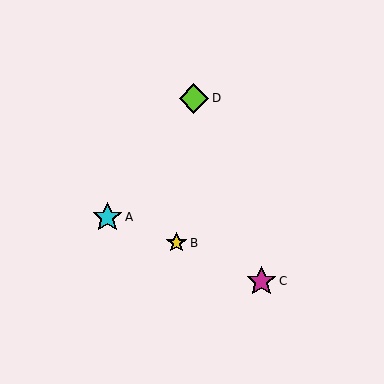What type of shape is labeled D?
Shape D is a lime diamond.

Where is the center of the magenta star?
The center of the magenta star is at (261, 281).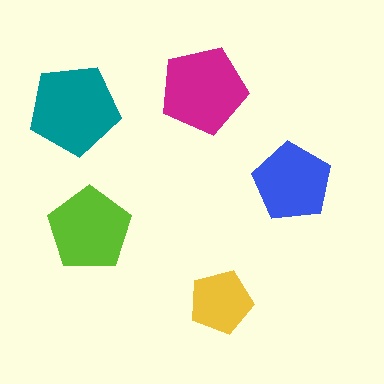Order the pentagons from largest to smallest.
the teal one, the magenta one, the lime one, the blue one, the yellow one.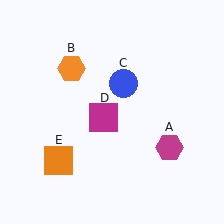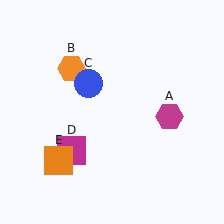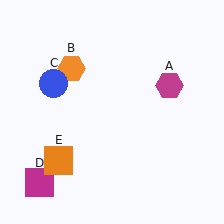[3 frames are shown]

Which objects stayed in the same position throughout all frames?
Orange hexagon (object B) and orange square (object E) remained stationary.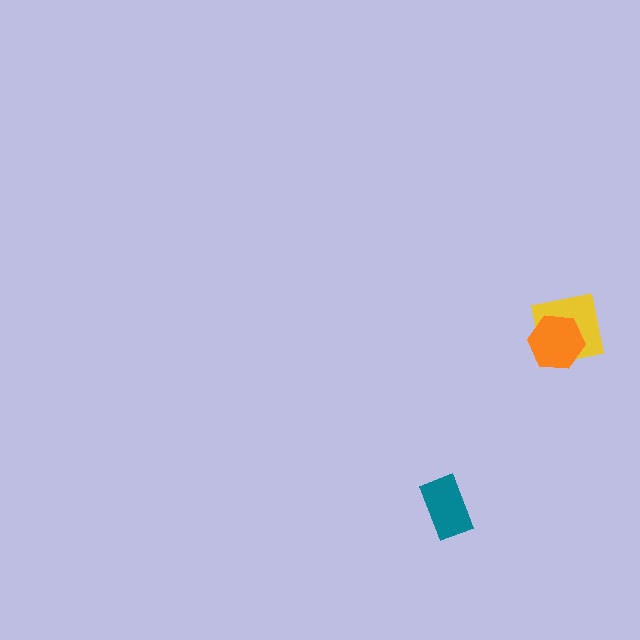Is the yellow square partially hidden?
Yes, it is partially covered by another shape.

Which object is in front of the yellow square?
The orange hexagon is in front of the yellow square.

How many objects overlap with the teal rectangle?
0 objects overlap with the teal rectangle.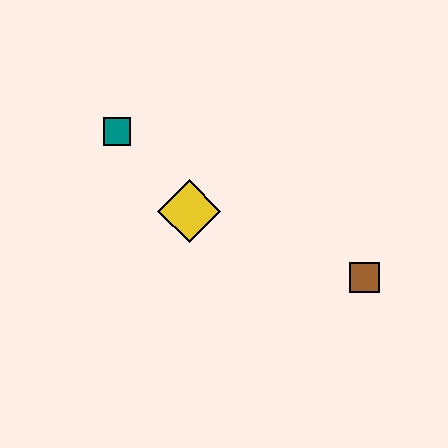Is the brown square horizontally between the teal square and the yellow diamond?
No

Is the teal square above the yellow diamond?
Yes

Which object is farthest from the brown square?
The teal square is farthest from the brown square.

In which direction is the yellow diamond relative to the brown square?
The yellow diamond is to the left of the brown square.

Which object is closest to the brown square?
The yellow diamond is closest to the brown square.